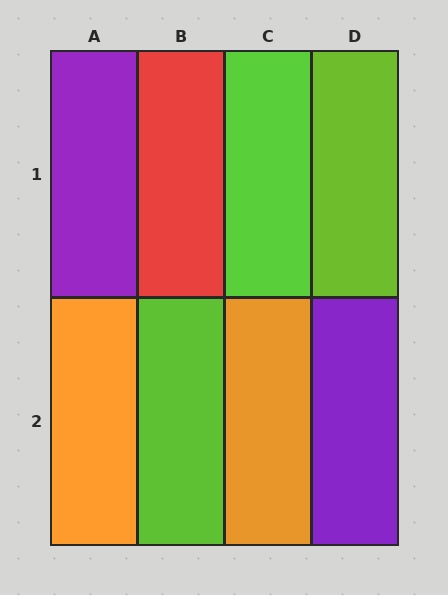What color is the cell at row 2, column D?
Purple.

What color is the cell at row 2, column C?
Orange.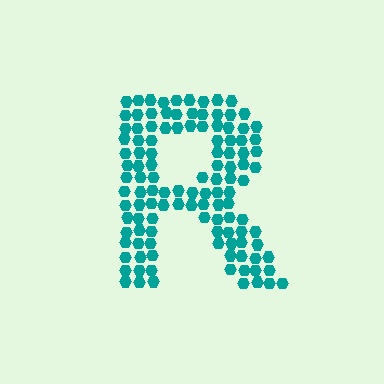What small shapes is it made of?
It is made of small hexagons.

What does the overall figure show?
The overall figure shows the letter R.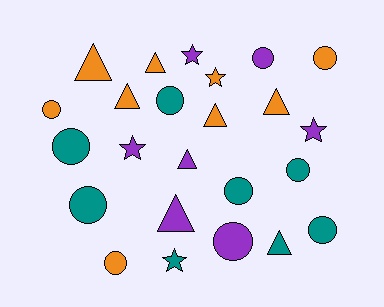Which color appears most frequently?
Orange, with 9 objects.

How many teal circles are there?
There are 6 teal circles.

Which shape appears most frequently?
Circle, with 11 objects.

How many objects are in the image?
There are 24 objects.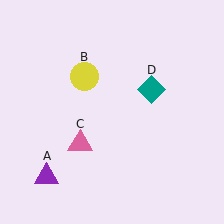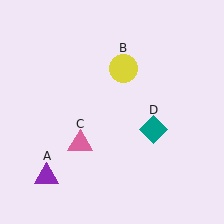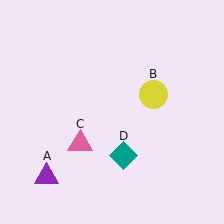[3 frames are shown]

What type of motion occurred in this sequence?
The yellow circle (object B), teal diamond (object D) rotated clockwise around the center of the scene.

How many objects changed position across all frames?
2 objects changed position: yellow circle (object B), teal diamond (object D).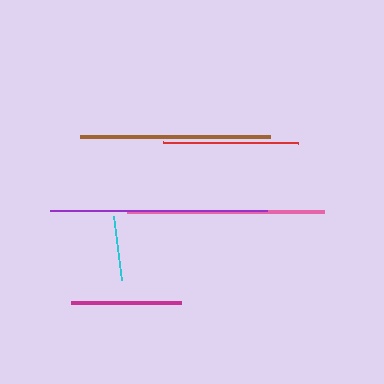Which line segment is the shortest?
The cyan line is the shortest at approximately 65 pixels.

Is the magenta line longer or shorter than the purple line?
The purple line is longer than the magenta line.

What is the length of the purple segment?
The purple segment is approximately 217 pixels long.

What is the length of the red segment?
The red segment is approximately 135 pixels long.